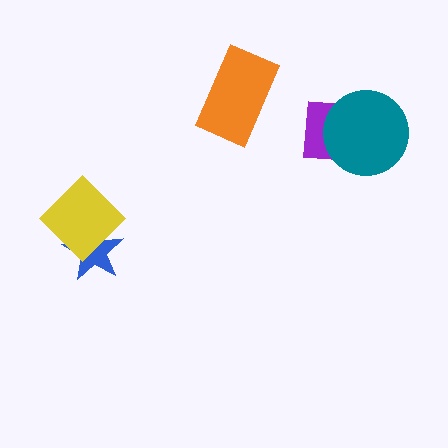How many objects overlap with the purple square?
1 object overlaps with the purple square.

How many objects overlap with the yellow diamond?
1 object overlaps with the yellow diamond.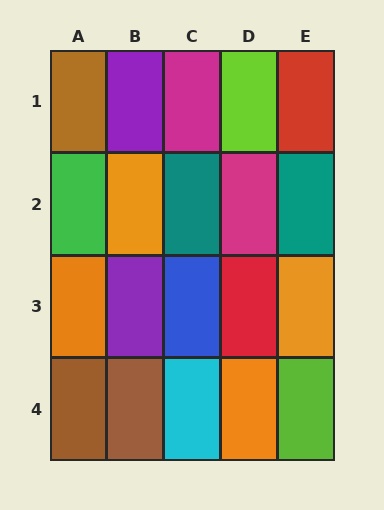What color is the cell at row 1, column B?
Purple.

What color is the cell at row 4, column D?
Orange.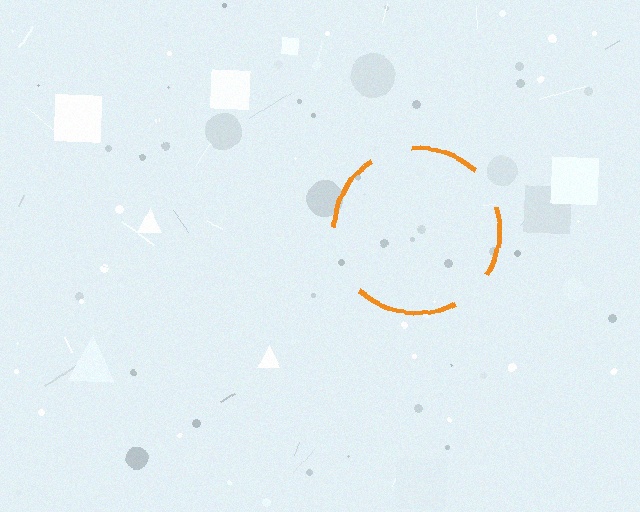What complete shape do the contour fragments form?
The contour fragments form a circle.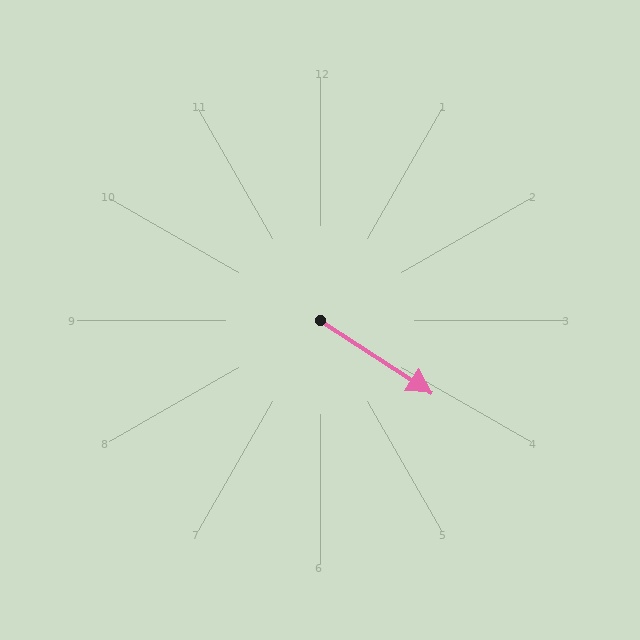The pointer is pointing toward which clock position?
Roughly 4 o'clock.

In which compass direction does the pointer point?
Southeast.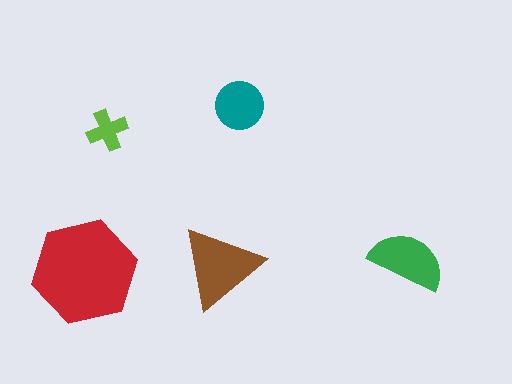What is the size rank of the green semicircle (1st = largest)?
3rd.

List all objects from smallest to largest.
The lime cross, the teal circle, the green semicircle, the brown triangle, the red hexagon.